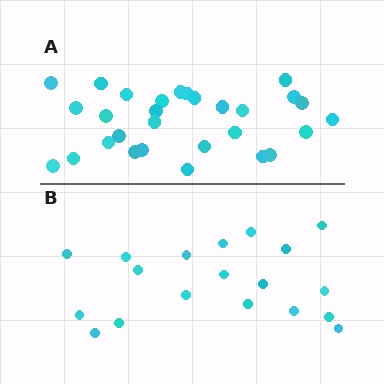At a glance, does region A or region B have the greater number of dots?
Region A (the top region) has more dots.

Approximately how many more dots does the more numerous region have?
Region A has roughly 10 or so more dots than region B.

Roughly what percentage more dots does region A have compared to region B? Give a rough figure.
About 55% more.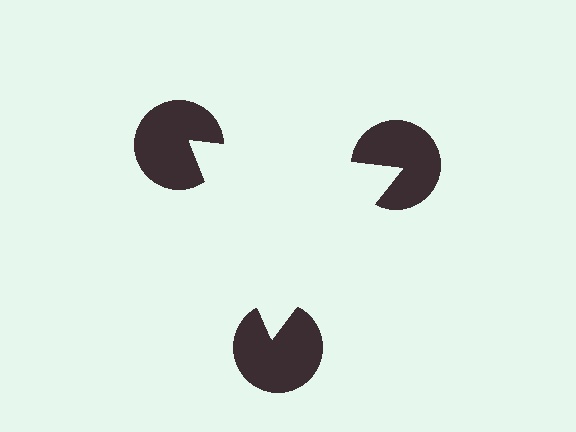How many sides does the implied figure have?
3 sides.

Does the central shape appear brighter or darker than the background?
It typically appears slightly brighter than the background, even though no actual brightness change is drawn.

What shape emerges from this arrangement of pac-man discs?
An illusory triangle — its edges are inferred from the aligned wedge cuts in the pac-man discs, not physically drawn.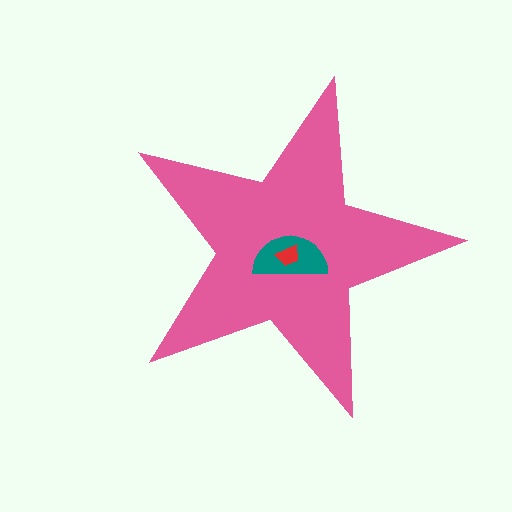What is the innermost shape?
The red trapezoid.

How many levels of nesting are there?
3.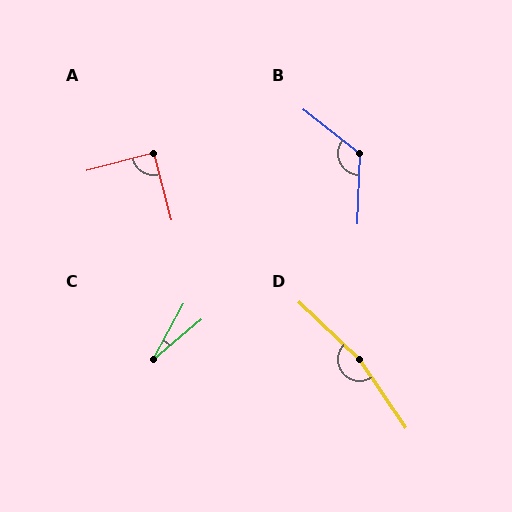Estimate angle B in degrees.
Approximately 126 degrees.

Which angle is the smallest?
C, at approximately 22 degrees.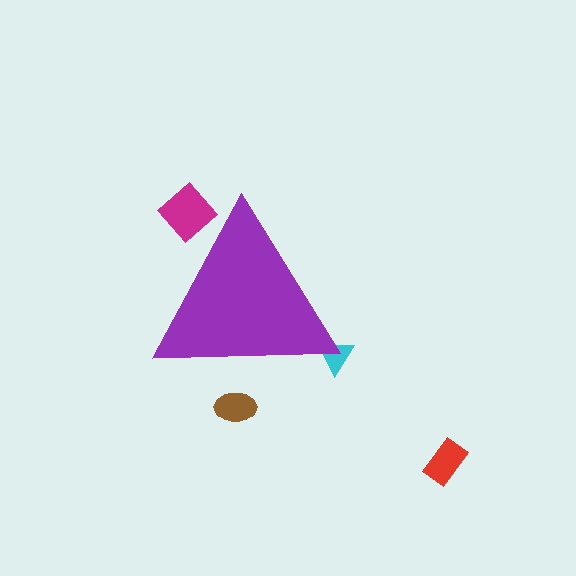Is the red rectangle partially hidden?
No, the red rectangle is fully visible.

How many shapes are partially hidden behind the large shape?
3 shapes are partially hidden.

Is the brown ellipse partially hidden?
Yes, the brown ellipse is partially hidden behind the purple triangle.